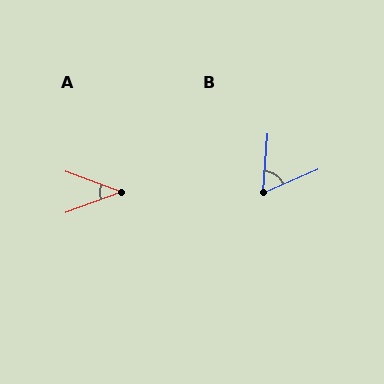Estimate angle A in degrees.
Approximately 41 degrees.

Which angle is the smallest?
A, at approximately 41 degrees.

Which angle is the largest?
B, at approximately 62 degrees.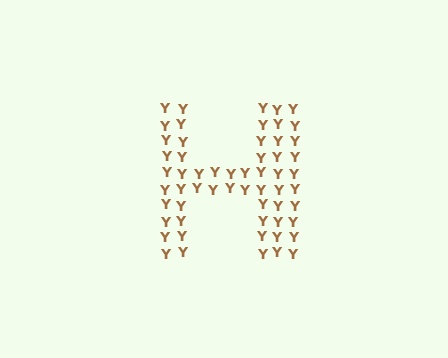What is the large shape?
The large shape is the letter H.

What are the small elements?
The small elements are letter Y's.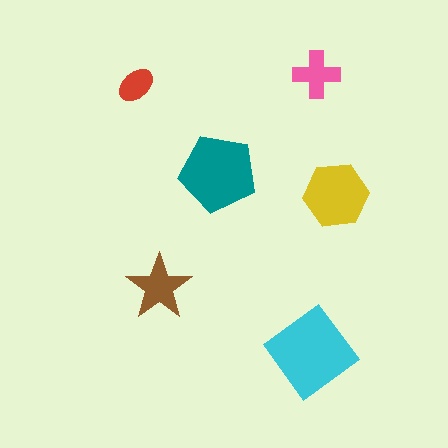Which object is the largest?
The cyan diamond.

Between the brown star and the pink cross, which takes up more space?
The brown star.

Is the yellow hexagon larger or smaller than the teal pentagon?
Smaller.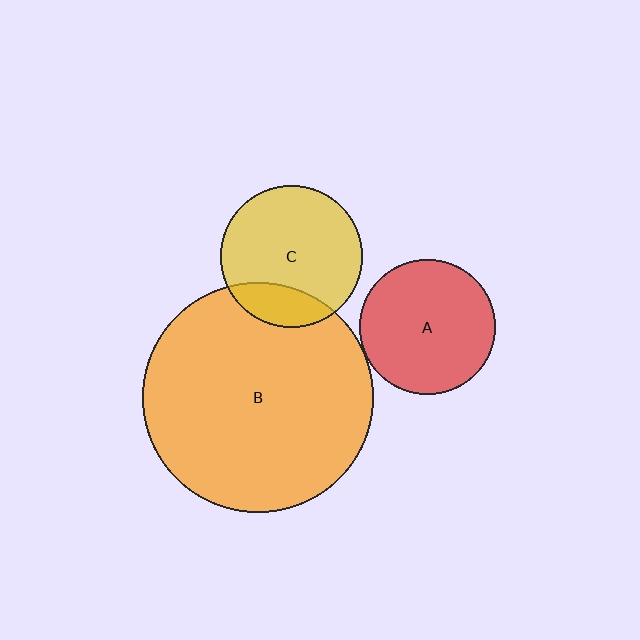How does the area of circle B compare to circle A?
Approximately 2.9 times.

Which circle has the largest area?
Circle B (orange).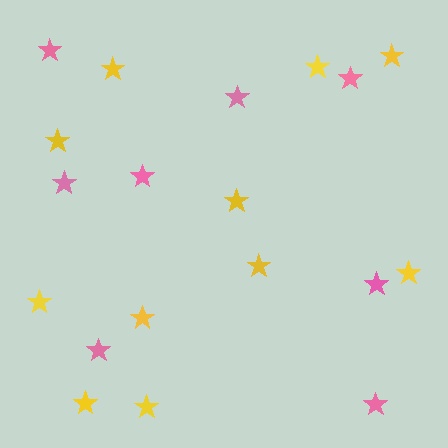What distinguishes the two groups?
There are 2 groups: one group of yellow stars (11) and one group of pink stars (8).